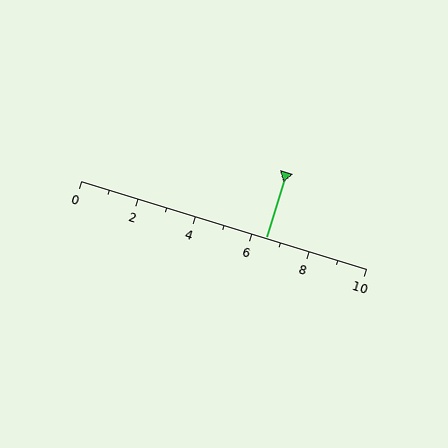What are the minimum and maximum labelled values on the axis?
The axis runs from 0 to 10.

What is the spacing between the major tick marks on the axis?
The major ticks are spaced 2 apart.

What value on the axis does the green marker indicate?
The marker indicates approximately 6.5.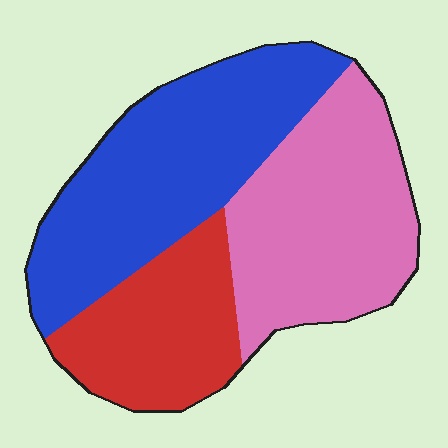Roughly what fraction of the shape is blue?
Blue covers 40% of the shape.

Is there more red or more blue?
Blue.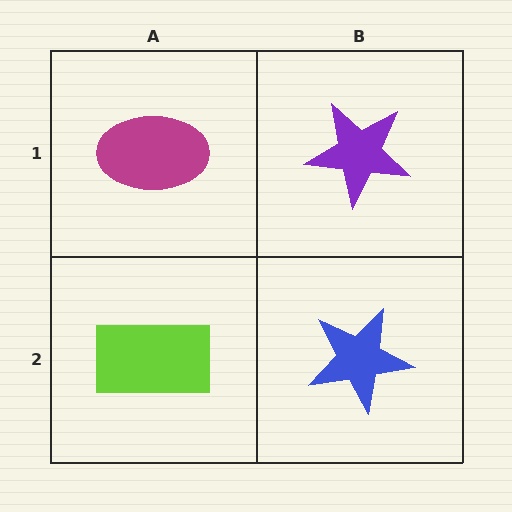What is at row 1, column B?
A purple star.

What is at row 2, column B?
A blue star.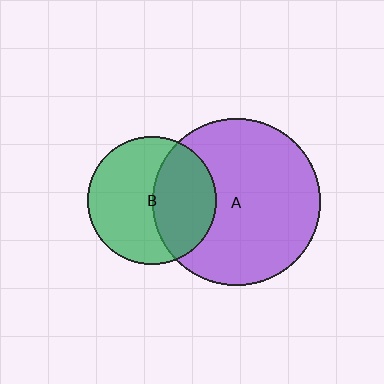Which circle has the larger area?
Circle A (purple).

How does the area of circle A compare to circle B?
Approximately 1.7 times.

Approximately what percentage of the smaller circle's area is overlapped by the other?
Approximately 40%.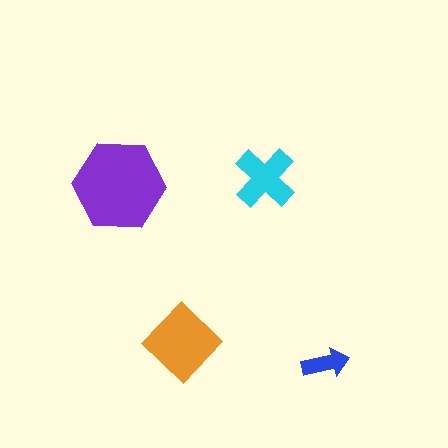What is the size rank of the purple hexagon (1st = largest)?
1st.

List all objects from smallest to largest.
The blue arrow, the cyan cross, the orange diamond, the purple hexagon.